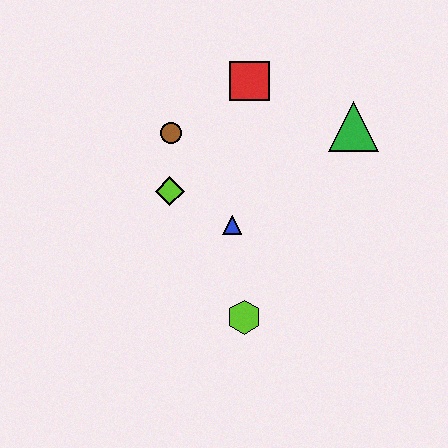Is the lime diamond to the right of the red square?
No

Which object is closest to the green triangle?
The red square is closest to the green triangle.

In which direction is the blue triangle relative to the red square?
The blue triangle is below the red square.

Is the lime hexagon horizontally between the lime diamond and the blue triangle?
No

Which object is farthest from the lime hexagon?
The red square is farthest from the lime hexagon.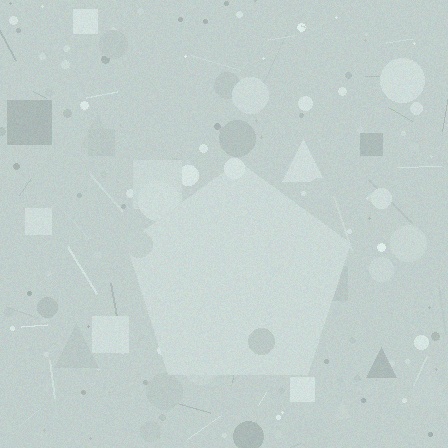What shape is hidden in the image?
A pentagon is hidden in the image.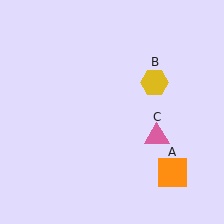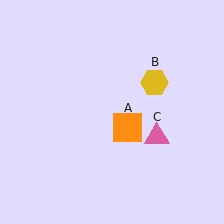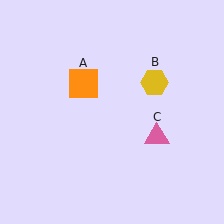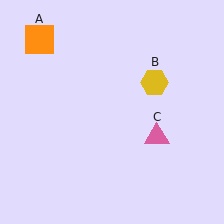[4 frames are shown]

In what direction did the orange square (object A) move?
The orange square (object A) moved up and to the left.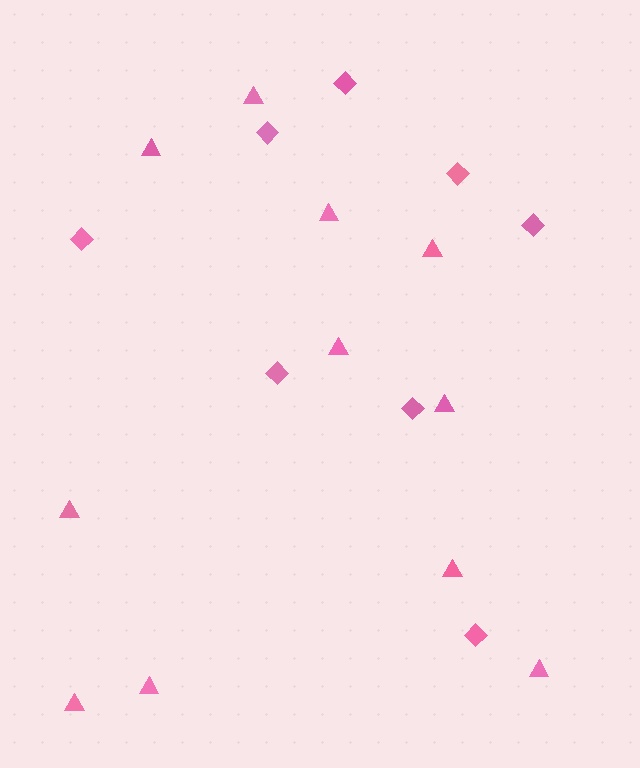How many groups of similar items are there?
There are 2 groups: one group of triangles (11) and one group of diamonds (8).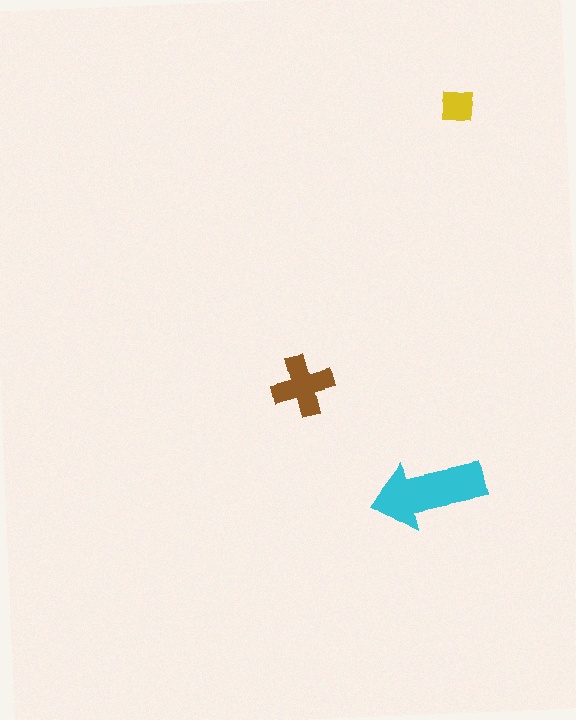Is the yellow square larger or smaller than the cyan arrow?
Smaller.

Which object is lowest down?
The cyan arrow is bottommost.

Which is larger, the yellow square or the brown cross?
The brown cross.